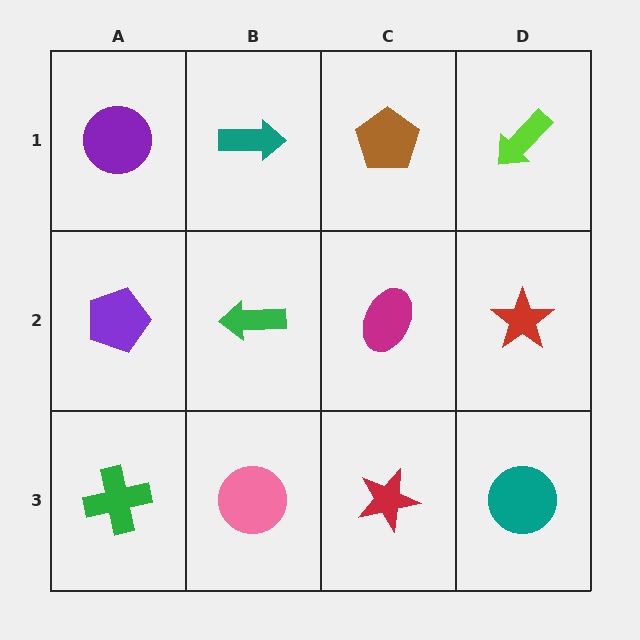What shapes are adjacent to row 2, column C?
A brown pentagon (row 1, column C), a red star (row 3, column C), a green arrow (row 2, column B), a red star (row 2, column D).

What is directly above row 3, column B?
A green arrow.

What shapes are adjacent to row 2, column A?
A purple circle (row 1, column A), a green cross (row 3, column A), a green arrow (row 2, column B).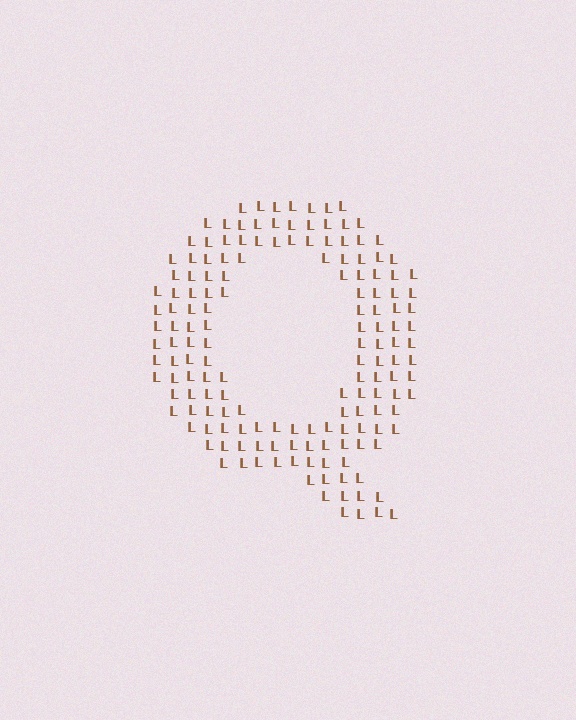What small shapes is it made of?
It is made of small letter L's.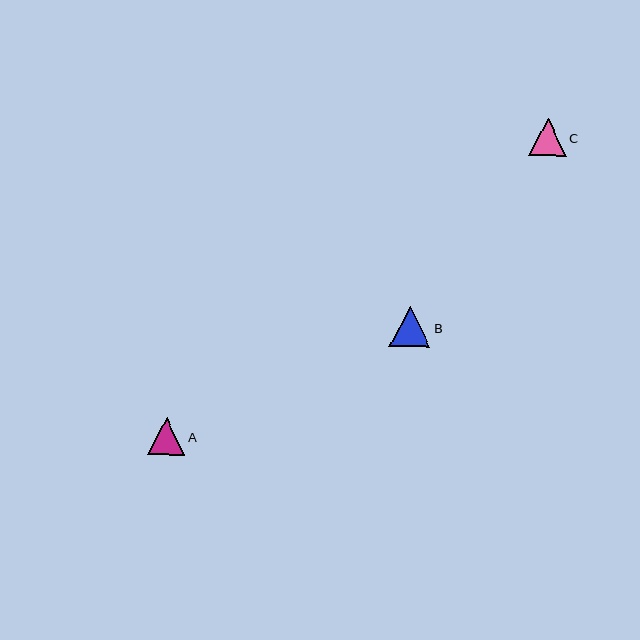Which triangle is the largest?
Triangle B is the largest with a size of approximately 41 pixels.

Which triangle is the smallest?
Triangle C is the smallest with a size of approximately 37 pixels.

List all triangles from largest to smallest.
From largest to smallest: B, A, C.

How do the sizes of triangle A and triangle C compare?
Triangle A and triangle C are approximately the same size.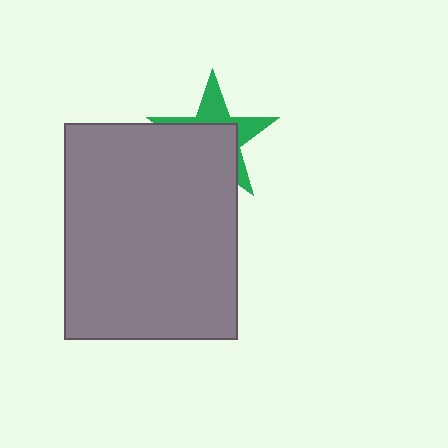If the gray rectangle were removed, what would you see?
You would see the complete green star.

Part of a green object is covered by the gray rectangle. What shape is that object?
It is a star.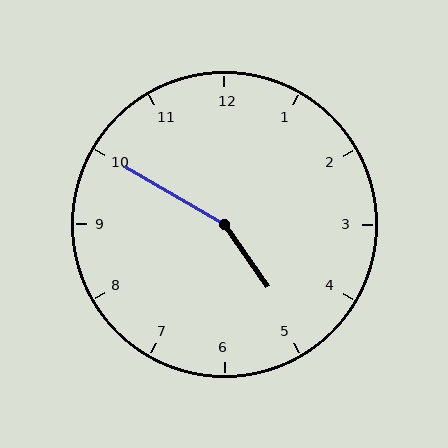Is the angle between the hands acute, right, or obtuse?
It is obtuse.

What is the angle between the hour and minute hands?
Approximately 155 degrees.